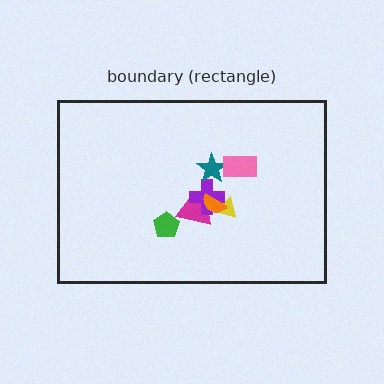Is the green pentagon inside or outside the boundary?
Inside.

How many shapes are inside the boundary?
7 inside, 0 outside.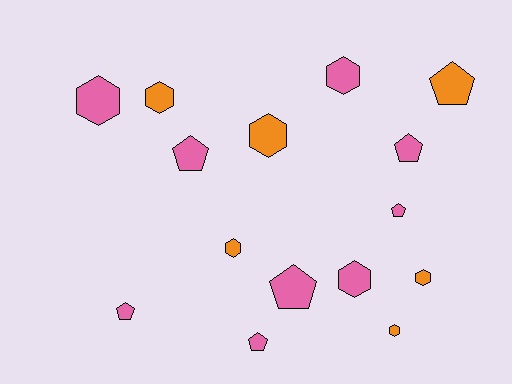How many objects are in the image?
There are 15 objects.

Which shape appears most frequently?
Hexagon, with 8 objects.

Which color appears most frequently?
Pink, with 9 objects.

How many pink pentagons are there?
There are 6 pink pentagons.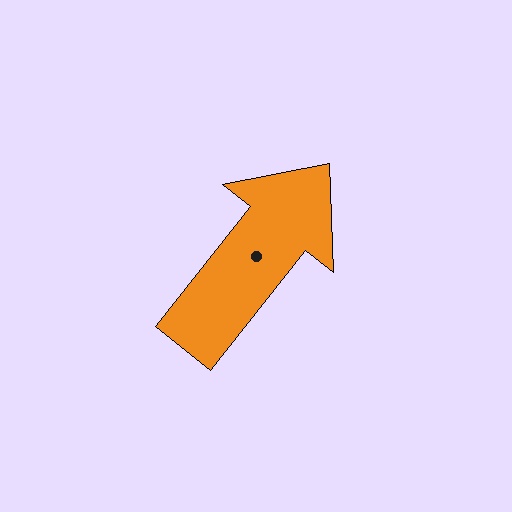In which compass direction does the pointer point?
Northeast.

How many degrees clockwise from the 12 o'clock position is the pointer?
Approximately 38 degrees.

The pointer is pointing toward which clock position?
Roughly 1 o'clock.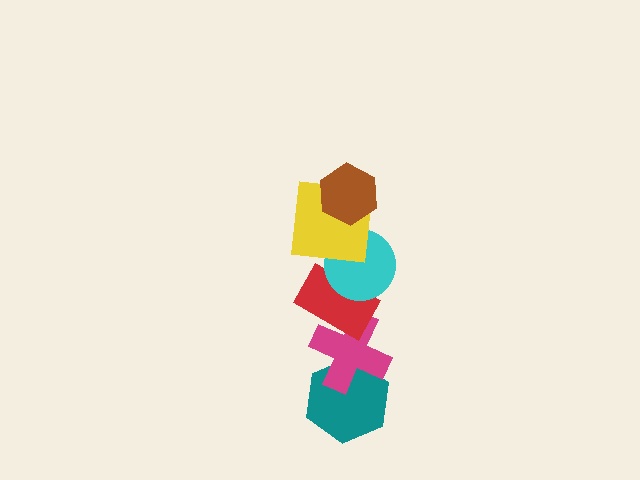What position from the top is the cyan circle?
The cyan circle is 3rd from the top.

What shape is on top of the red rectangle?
The cyan circle is on top of the red rectangle.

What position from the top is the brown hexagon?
The brown hexagon is 1st from the top.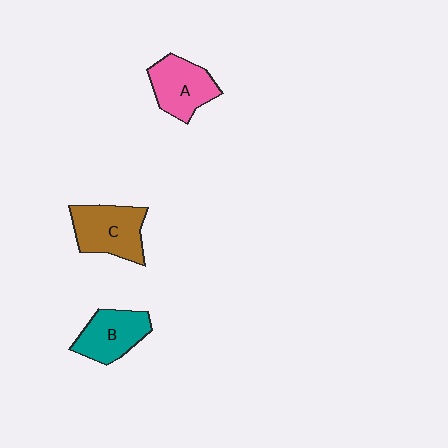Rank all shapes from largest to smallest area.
From largest to smallest: C (brown), A (pink), B (teal).